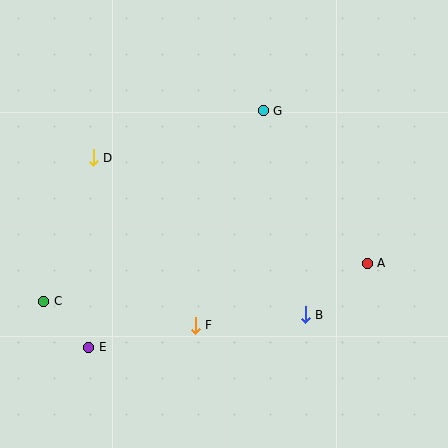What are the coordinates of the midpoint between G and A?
The midpoint between G and A is at (315, 187).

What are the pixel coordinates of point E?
Point E is at (89, 347).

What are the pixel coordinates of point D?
Point D is at (93, 158).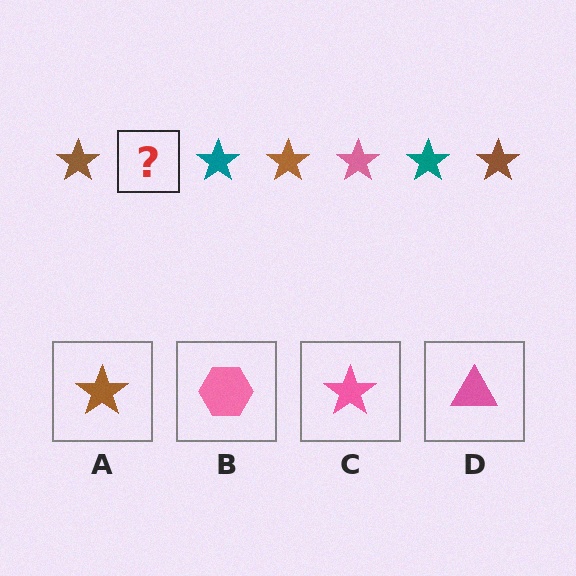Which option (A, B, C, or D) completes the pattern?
C.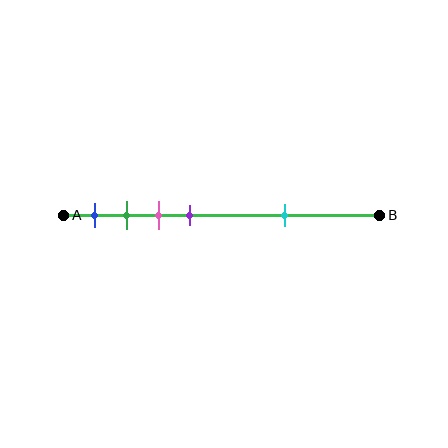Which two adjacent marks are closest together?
The green and pink marks are the closest adjacent pair.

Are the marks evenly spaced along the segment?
No, the marks are not evenly spaced.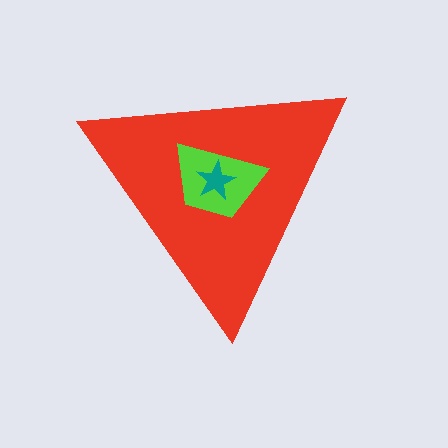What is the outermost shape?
The red triangle.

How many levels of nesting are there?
3.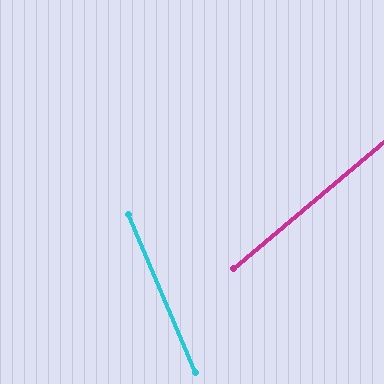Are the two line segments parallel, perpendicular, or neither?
Neither parallel nor perpendicular — they differ by about 73°.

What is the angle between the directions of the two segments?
Approximately 73 degrees.